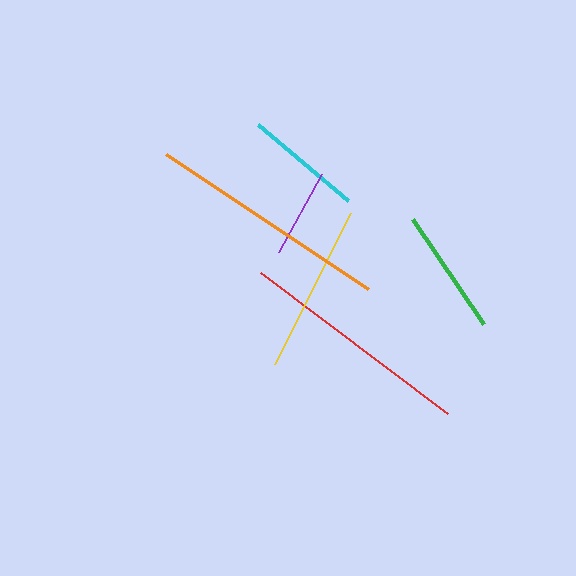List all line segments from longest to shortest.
From longest to shortest: orange, red, yellow, green, cyan, purple.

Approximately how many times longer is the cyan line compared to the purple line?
The cyan line is approximately 1.3 times the length of the purple line.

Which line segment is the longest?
The orange line is the longest at approximately 243 pixels.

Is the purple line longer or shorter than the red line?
The red line is longer than the purple line.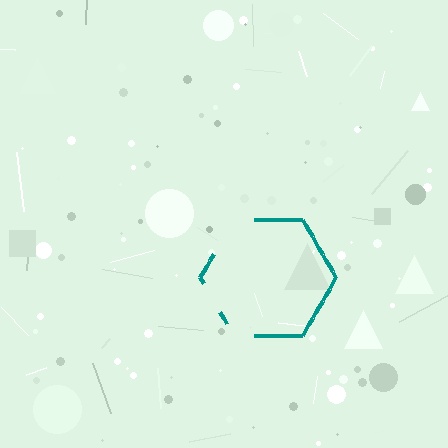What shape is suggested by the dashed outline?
The dashed outline suggests a hexagon.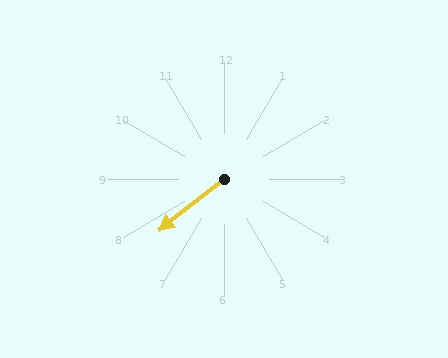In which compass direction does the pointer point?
Southwest.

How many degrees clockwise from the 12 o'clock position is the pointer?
Approximately 232 degrees.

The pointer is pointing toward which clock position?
Roughly 8 o'clock.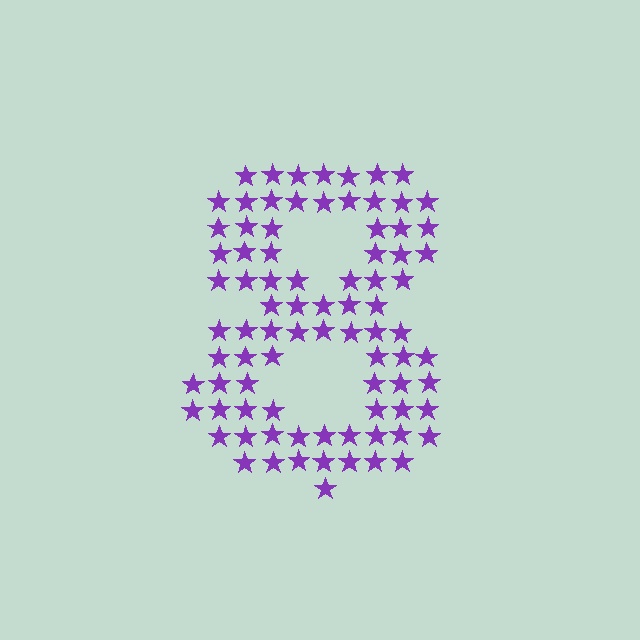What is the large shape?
The large shape is the digit 8.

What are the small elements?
The small elements are stars.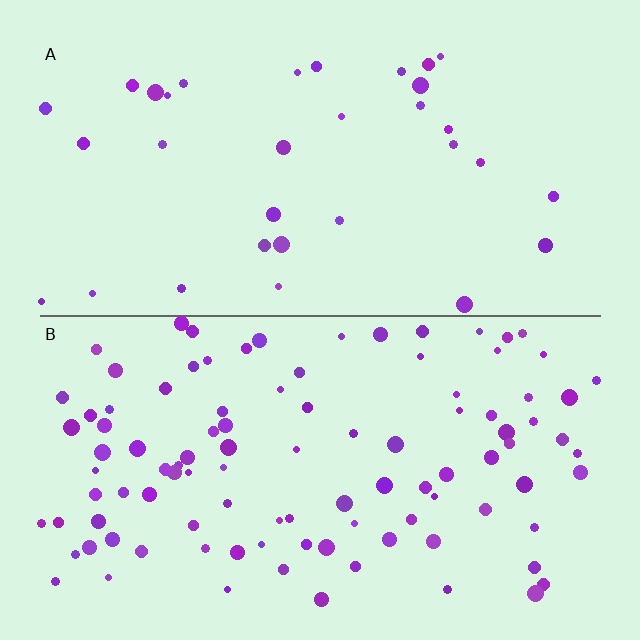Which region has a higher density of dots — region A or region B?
B (the bottom).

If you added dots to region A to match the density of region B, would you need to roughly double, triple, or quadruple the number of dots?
Approximately triple.